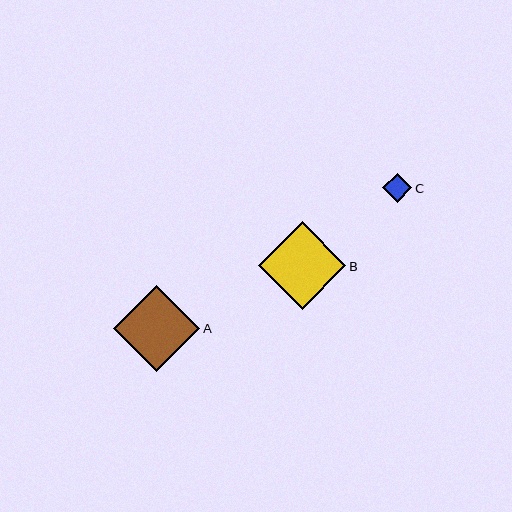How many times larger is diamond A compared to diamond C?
Diamond A is approximately 2.9 times the size of diamond C.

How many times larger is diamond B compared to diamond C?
Diamond B is approximately 3.0 times the size of diamond C.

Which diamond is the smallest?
Diamond C is the smallest with a size of approximately 29 pixels.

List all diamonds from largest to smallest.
From largest to smallest: B, A, C.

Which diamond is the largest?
Diamond B is the largest with a size of approximately 87 pixels.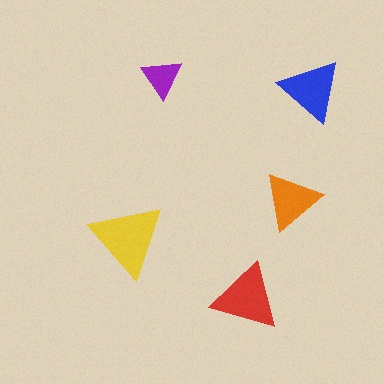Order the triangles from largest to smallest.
the yellow one, the red one, the blue one, the orange one, the purple one.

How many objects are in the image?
There are 5 objects in the image.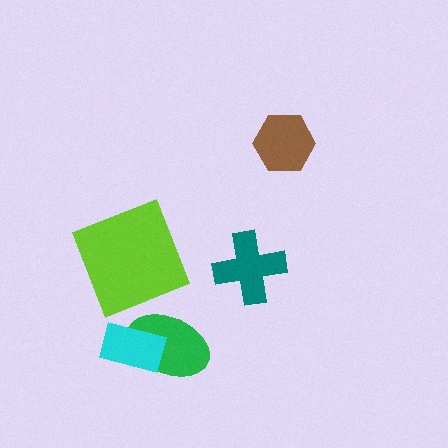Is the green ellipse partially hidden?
Yes, it is partially covered by another shape.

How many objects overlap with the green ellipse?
1 object overlaps with the green ellipse.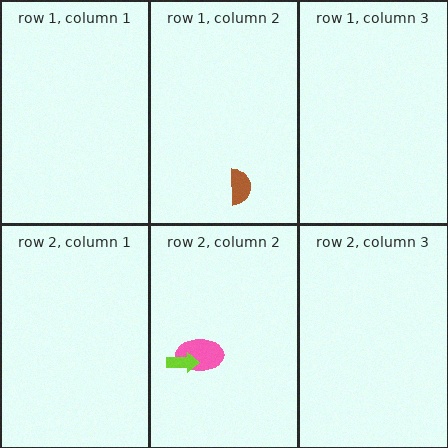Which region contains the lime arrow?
The row 2, column 2 region.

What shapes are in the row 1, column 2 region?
The brown semicircle.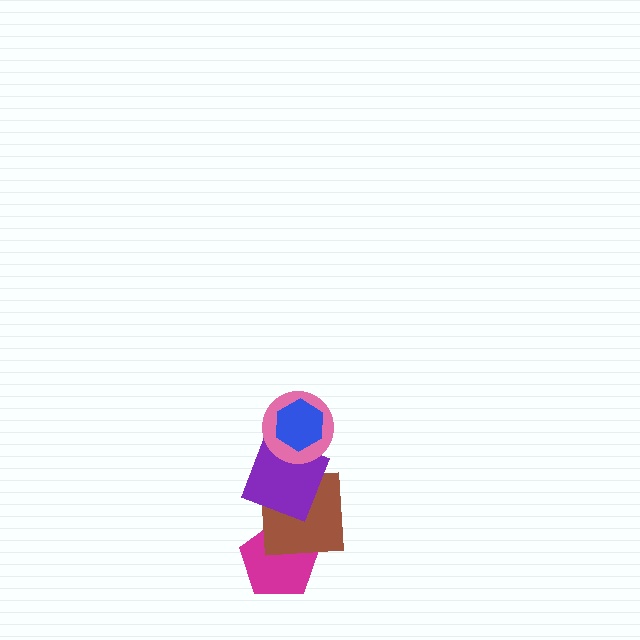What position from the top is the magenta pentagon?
The magenta pentagon is 5th from the top.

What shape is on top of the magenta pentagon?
The brown square is on top of the magenta pentagon.